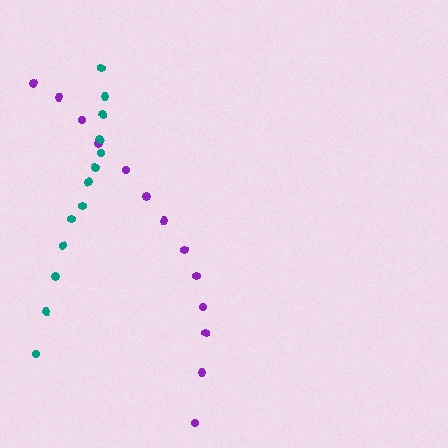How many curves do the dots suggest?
There are 2 distinct paths.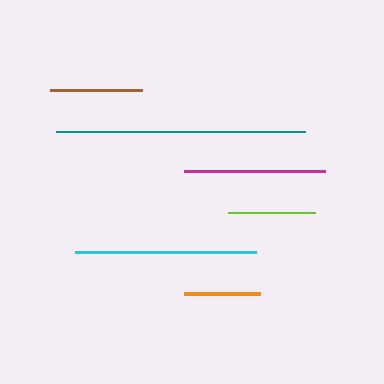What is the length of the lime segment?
The lime segment is approximately 87 pixels long.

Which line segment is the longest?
The teal line is the longest at approximately 250 pixels.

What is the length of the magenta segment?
The magenta segment is approximately 141 pixels long.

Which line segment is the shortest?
The orange line is the shortest at approximately 75 pixels.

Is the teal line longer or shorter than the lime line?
The teal line is longer than the lime line.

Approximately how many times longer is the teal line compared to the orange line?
The teal line is approximately 3.3 times the length of the orange line.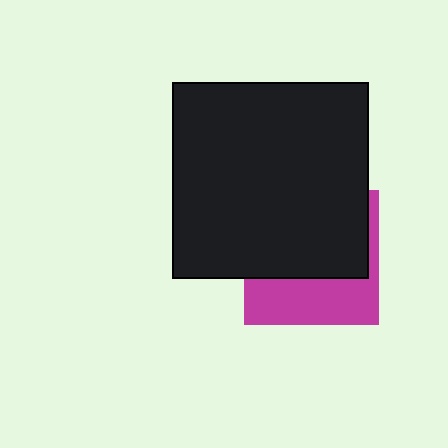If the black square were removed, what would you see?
You would see the complete magenta square.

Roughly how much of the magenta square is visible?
A small part of it is visible (roughly 39%).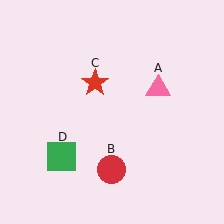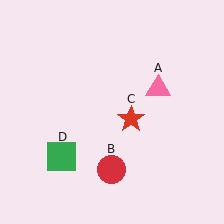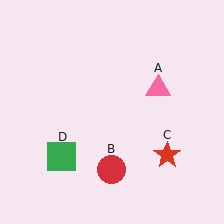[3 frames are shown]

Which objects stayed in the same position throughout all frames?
Pink triangle (object A) and red circle (object B) and green square (object D) remained stationary.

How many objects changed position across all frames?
1 object changed position: red star (object C).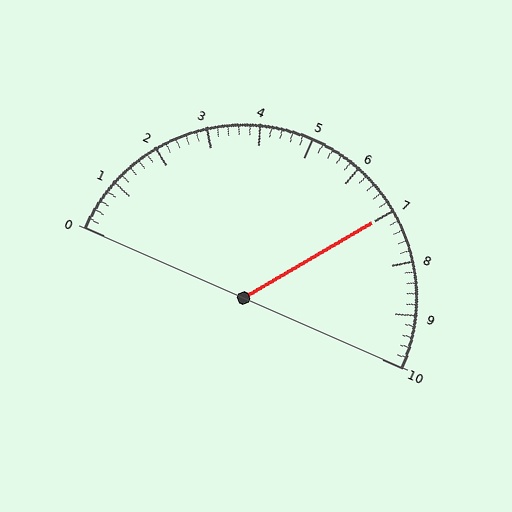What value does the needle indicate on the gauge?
The needle indicates approximately 7.0.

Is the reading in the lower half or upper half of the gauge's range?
The reading is in the upper half of the range (0 to 10).